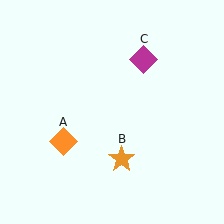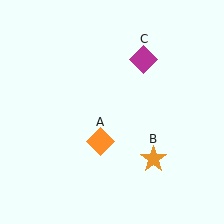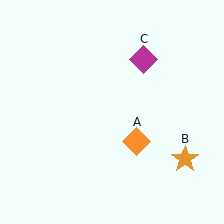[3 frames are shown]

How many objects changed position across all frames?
2 objects changed position: orange diamond (object A), orange star (object B).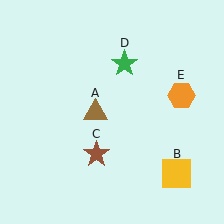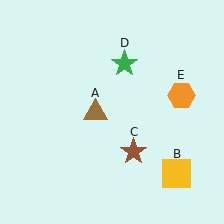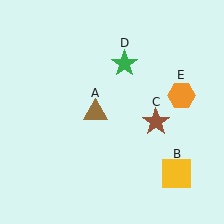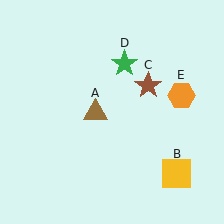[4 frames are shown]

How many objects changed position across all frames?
1 object changed position: brown star (object C).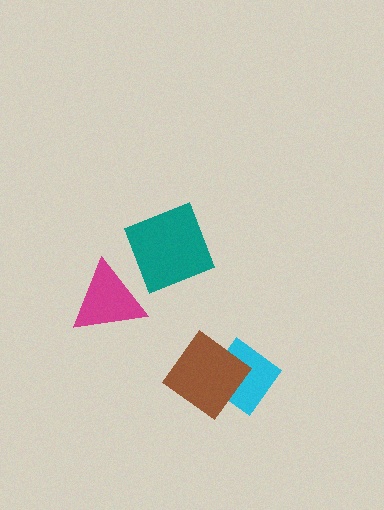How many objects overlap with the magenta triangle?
1 object overlaps with the magenta triangle.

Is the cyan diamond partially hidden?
Yes, it is partially covered by another shape.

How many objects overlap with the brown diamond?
1 object overlaps with the brown diamond.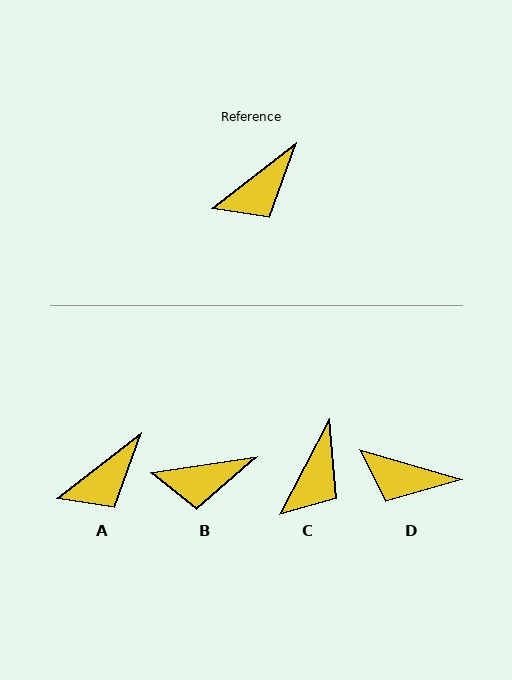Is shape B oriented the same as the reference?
No, it is off by about 30 degrees.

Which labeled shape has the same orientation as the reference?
A.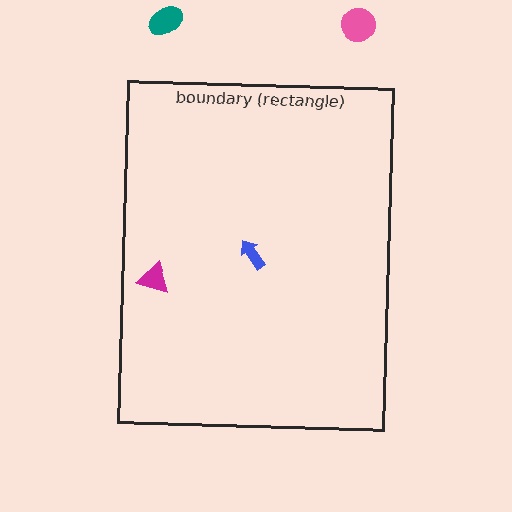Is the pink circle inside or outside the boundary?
Outside.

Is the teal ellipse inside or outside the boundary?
Outside.